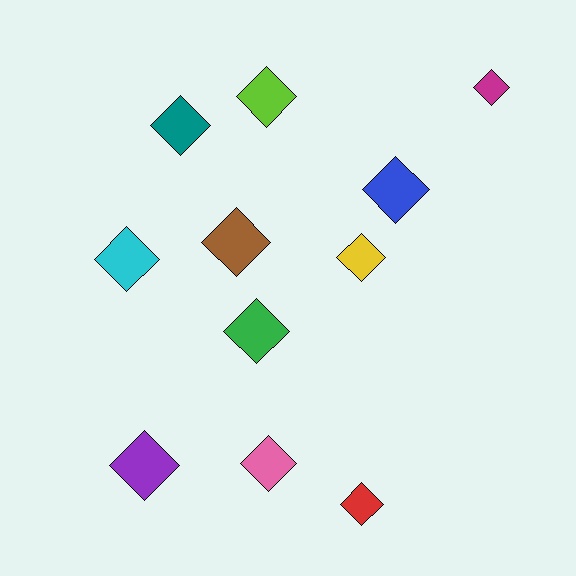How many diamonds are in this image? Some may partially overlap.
There are 11 diamonds.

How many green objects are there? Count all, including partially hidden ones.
There is 1 green object.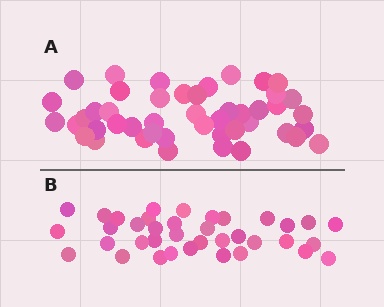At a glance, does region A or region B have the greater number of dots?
Region A (the top region) has more dots.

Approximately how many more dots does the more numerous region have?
Region A has roughly 8 or so more dots than region B.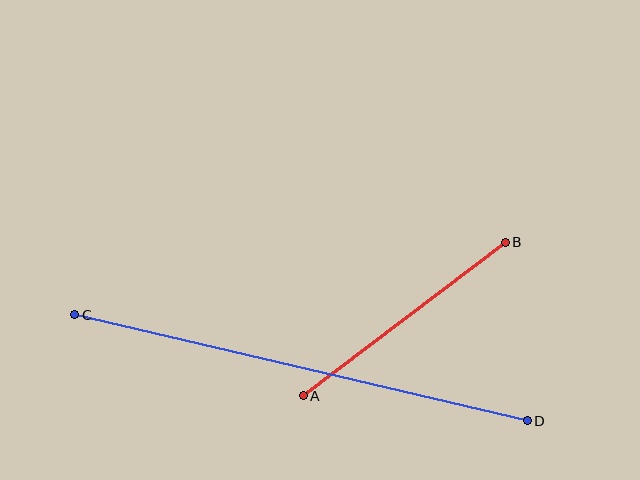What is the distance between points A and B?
The distance is approximately 254 pixels.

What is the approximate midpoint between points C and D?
The midpoint is at approximately (301, 368) pixels.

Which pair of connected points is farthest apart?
Points C and D are farthest apart.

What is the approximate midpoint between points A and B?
The midpoint is at approximately (404, 319) pixels.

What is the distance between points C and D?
The distance is approximately 465 pixels.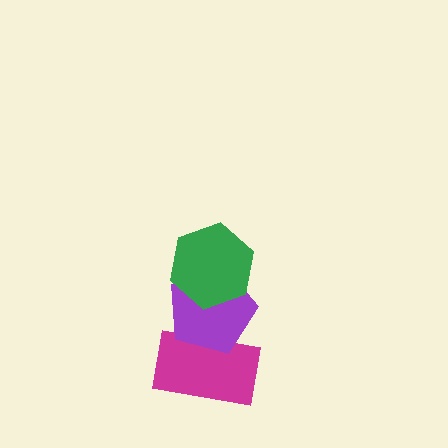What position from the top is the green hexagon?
The green hexagon is 1st from the top.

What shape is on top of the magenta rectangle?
The purple pentagon is on top of the magenta rectangle.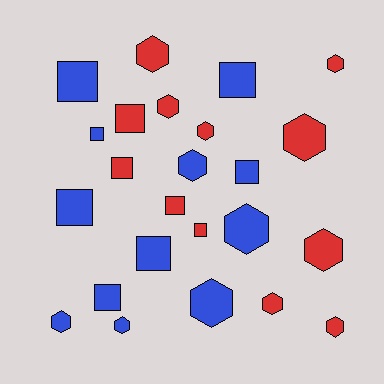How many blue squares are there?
There are 7 blue squares.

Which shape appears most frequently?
Hexagon, with 13 objects.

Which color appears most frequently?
Red, with 12 objects.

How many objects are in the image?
There are 24 objects.